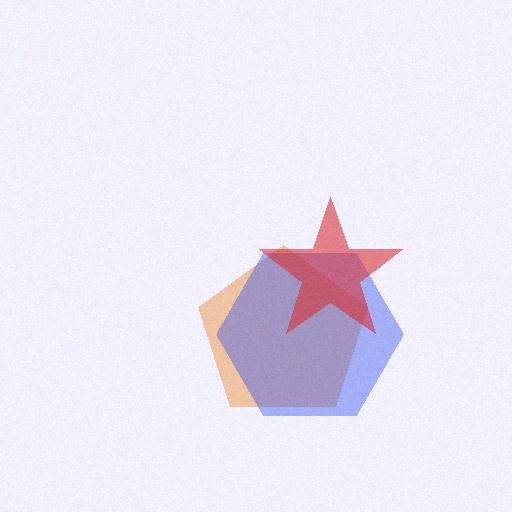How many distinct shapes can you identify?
There are 3 distinct shapes: an orange pentagon, a blue hexagon, a red star.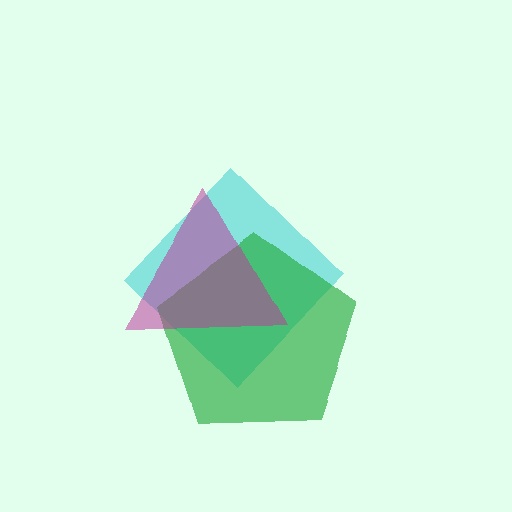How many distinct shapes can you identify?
There are 3 distinct shapes: a cyan diamond, a green pentagon, a magenta triangle.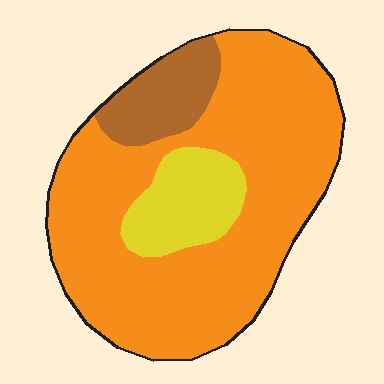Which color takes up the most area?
Orange, at roughly 75%.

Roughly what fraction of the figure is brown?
Brown takes up less than a quarter of the figure.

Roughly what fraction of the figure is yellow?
Yellow covers roughly 15% of the figure.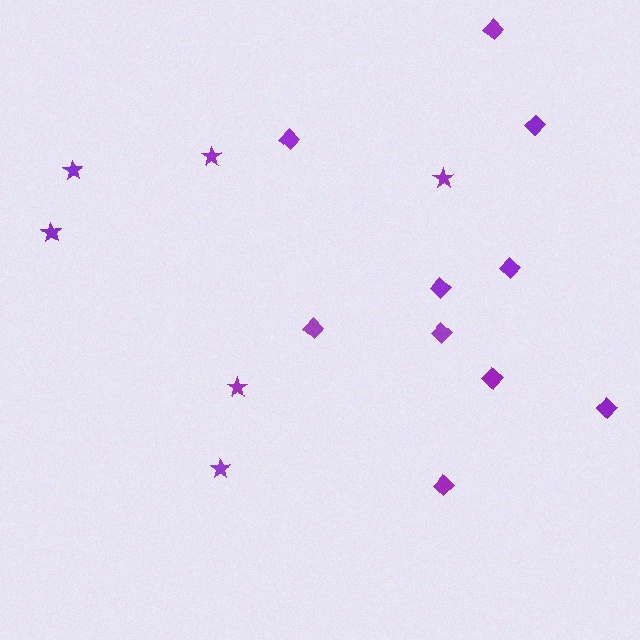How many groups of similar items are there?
There are 2 groups: one group of stars (6) and one group of diamonds (10).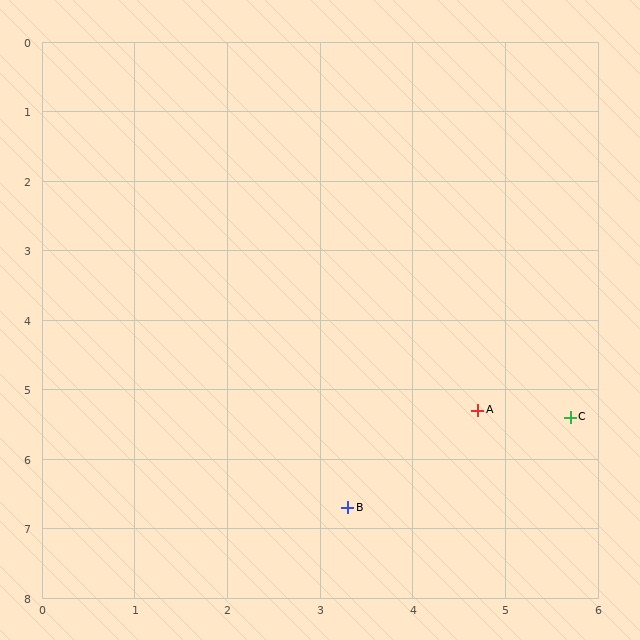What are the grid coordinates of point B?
Point B is at approximately (3.3, 6.7).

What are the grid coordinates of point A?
Point A is at approximately (4.7, 5.3).